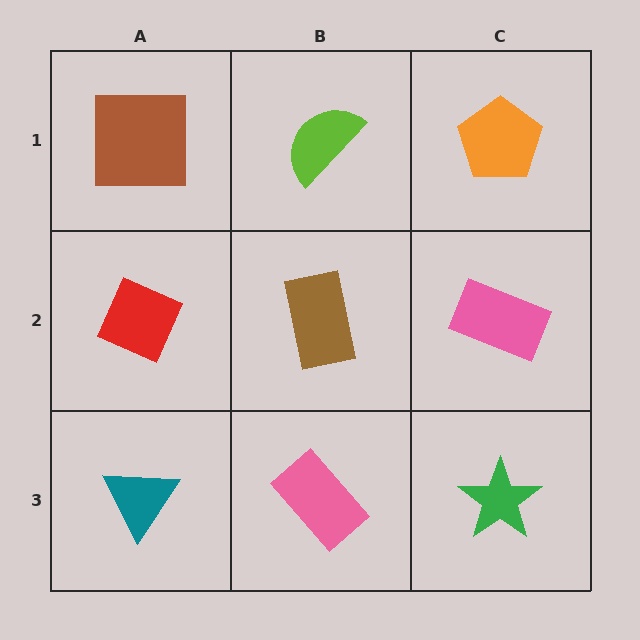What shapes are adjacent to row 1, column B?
A brown rectangle (row 2, column B), a brown square (row 1, column A), an orange pentagon (row 1, column C).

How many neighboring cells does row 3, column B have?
3.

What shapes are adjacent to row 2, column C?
An orange pentagon (row 1, column C), a green star (row 3, column C), a brown rectangle (row 2, column B).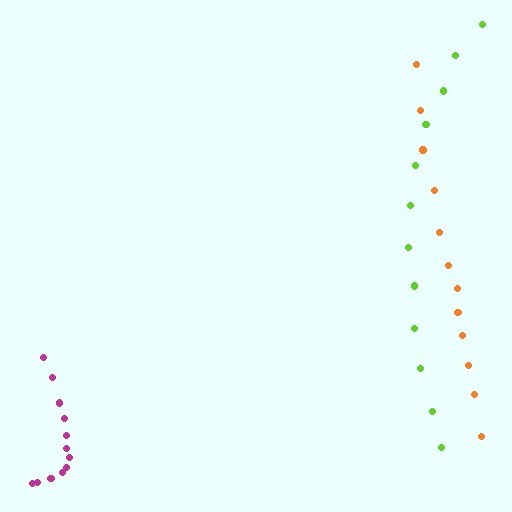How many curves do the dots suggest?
There are 3 distinct paths.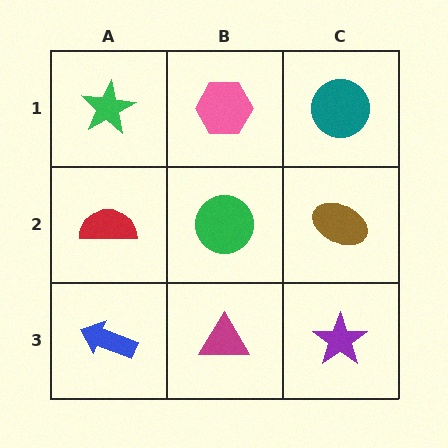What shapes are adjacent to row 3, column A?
A red semicircle (row 2, column A), a magenta triangle (row 3, column B).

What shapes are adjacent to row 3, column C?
A brown ellipse (row 2, column C), a magenta triangle (row 3, column B).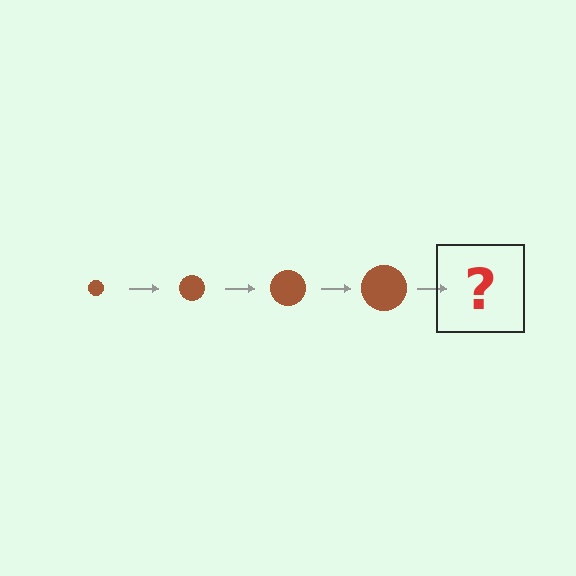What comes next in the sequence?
The next element should be a brown circle, larger than the previous one.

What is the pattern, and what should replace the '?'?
The pattern is that the circle gets progressively larger each step. The '?' should be a brown circle, larger than the previous one.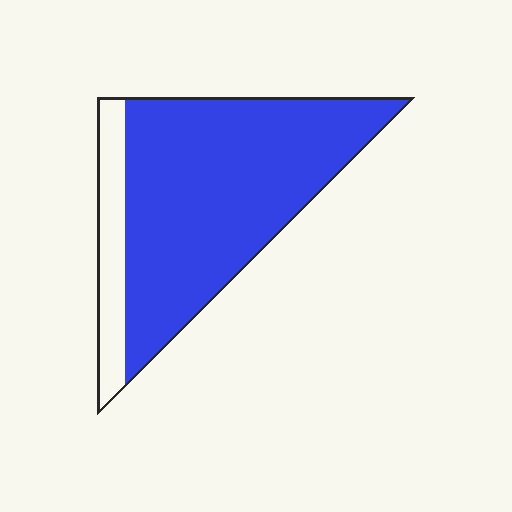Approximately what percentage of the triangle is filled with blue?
Approximately 85%.